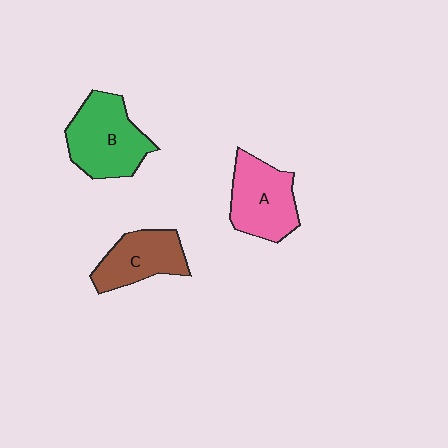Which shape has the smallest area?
Shape C (brown).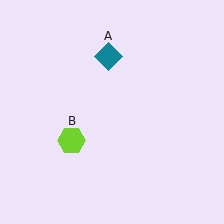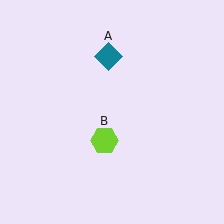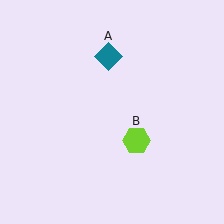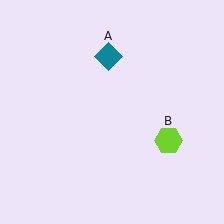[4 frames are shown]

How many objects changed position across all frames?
1 object changed position: lime hexagon (object B).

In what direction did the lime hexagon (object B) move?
The lime hexagon (object B) moved right.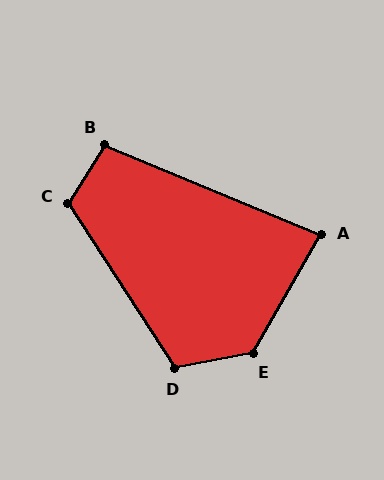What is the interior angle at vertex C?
Approximately 115 degrees (obtuse).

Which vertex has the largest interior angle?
E, at approximately 130 degrees.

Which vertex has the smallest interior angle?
A, at approximately 83 degrees.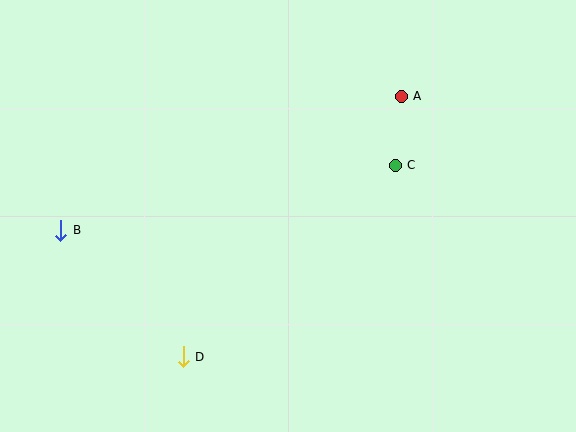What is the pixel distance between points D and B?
The distance between D and B is 176 pixels.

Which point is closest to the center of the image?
Point C at (395, 165) is closest to the center.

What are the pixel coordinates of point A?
Point A is at (401, 96).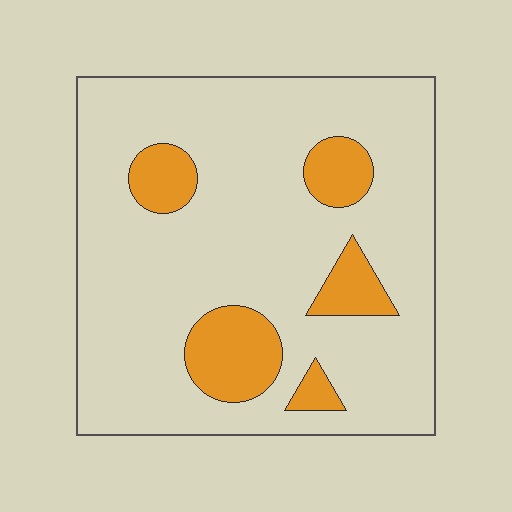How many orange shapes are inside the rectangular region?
5.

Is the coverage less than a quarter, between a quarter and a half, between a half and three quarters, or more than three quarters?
Less than a quarter.